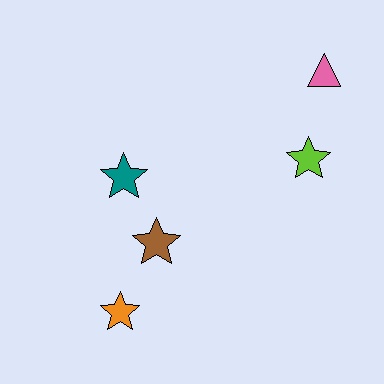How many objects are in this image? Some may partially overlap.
There are 5 objects.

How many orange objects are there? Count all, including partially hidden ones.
There is 1 orange object.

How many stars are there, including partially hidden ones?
There are 4 stars.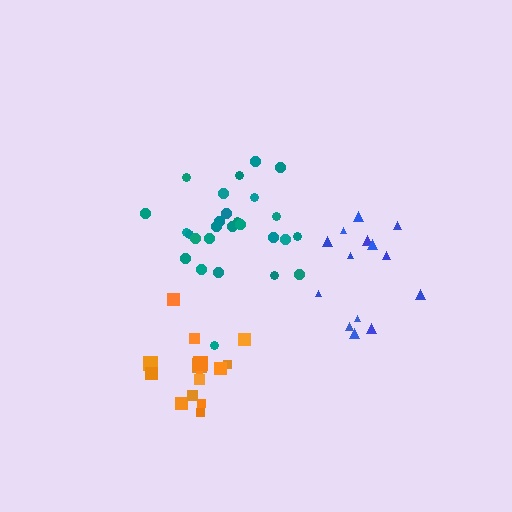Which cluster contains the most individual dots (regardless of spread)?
Teal (27).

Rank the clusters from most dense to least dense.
teal, orange, blue.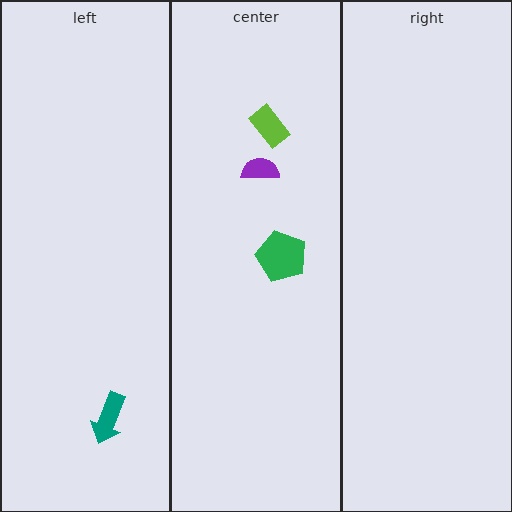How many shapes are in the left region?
1.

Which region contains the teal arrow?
The left region.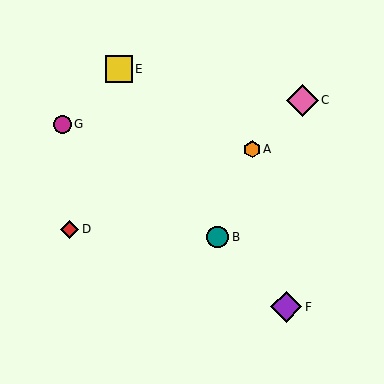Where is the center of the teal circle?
The center of the teal circle is at (218, 237).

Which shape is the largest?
The pink diamond (labeled C) is the largest.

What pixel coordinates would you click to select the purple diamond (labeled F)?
Click at (286, 307) to select the purple diamond F.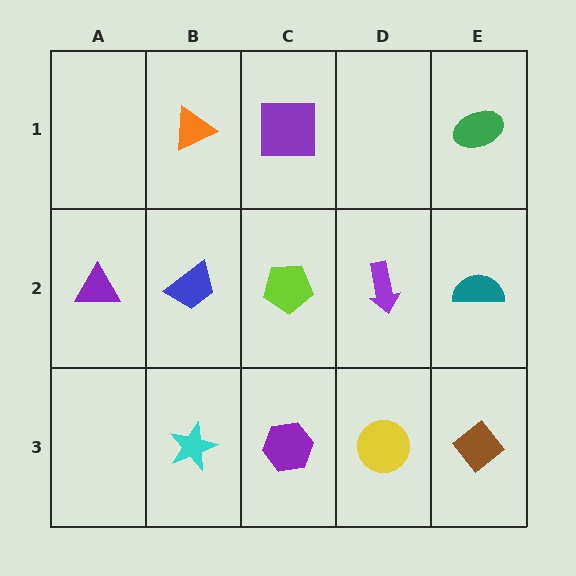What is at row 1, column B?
An orange triangle.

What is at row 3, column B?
A cyan star.